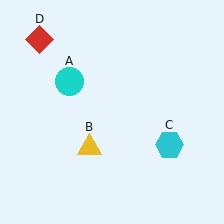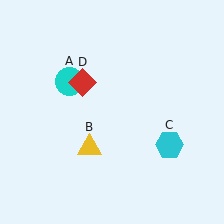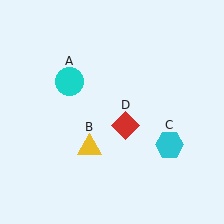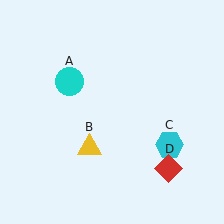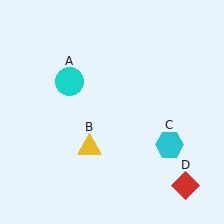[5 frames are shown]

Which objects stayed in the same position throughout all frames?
Cyan circle (object A) and yellow triangle (object B) and cyan hexagon (object C) remained stationary.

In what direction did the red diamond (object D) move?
The red diamond (object D) moved down and to the right.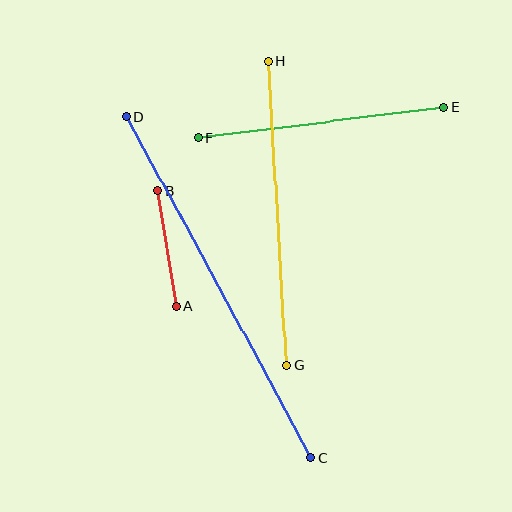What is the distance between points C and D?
The distance is approximately 388 pixels.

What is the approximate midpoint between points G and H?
The midpoint is at approximately (277, 213) pixels.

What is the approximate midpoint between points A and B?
The midpoint is at approximately (167, 248) pixels.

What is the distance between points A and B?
The distance is approximately 118 pixels.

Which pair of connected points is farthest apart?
Points C and D are farthest apart.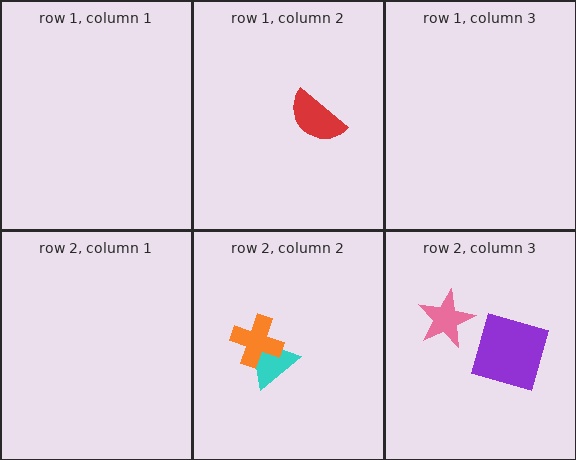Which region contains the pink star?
The row 2, column 3 region.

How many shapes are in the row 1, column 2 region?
1.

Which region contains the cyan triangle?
The row 2, column 2 region.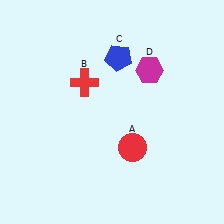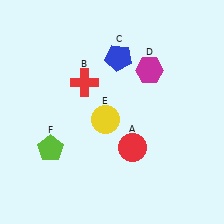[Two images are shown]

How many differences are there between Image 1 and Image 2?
There are 2 differences between the two images.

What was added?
A yellow circle (E), a lime pentagon (F) were added in Image 2.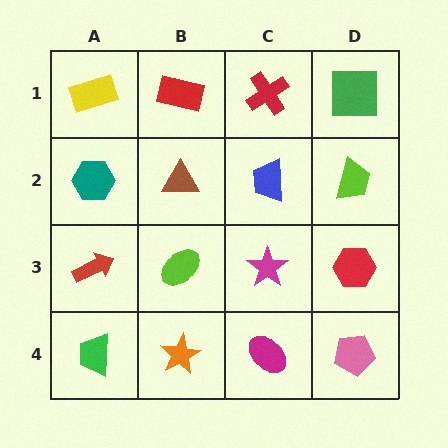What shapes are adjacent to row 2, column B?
A red rectangle (row 1, column B), a lime ellipse (row 3, column B), a teal hexagon (row 2, column A), a blue trapezoid (row 2, column C).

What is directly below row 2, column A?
A red arrow.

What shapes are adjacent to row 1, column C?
A blue trapezoid (row 2, column C), a red rectangle (row 1, column B), a green square (row 1, column D).